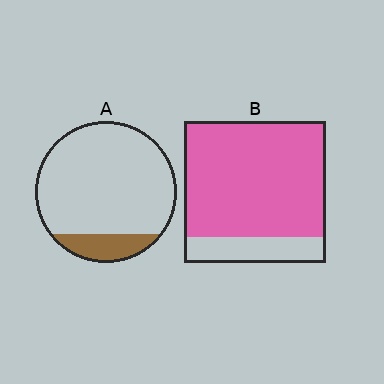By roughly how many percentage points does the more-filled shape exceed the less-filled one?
By roughly 65 percentage points (B over A).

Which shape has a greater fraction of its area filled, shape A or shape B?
Shape B.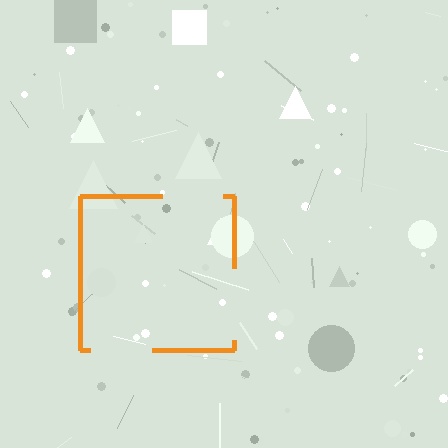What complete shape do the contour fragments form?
The contour fragments form a square.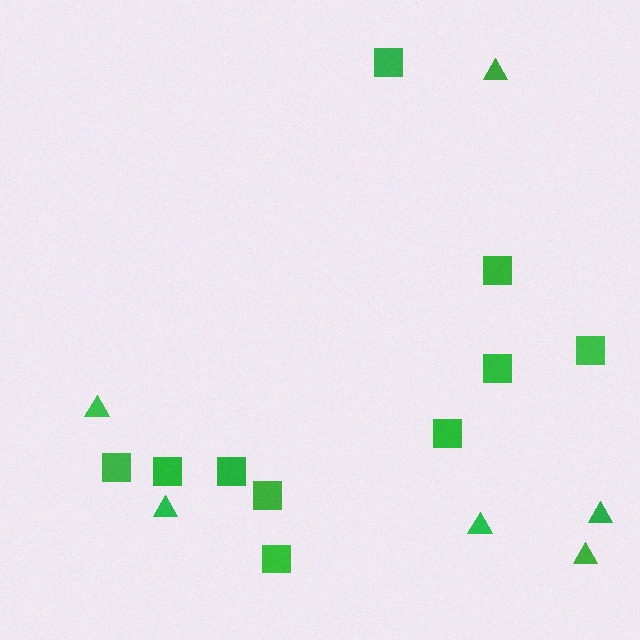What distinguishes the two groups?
There are 2 groups: one group of triangles (6) and one group of squares (10).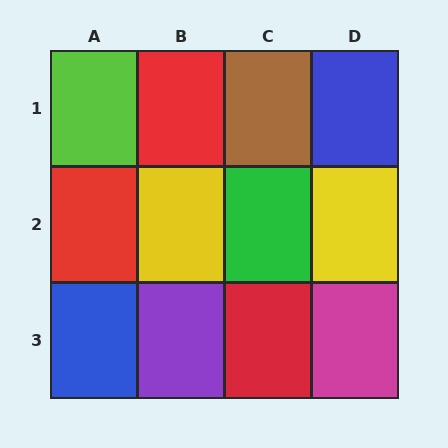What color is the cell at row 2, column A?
Red.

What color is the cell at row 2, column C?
Green.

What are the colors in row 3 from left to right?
Blue, purple, red, magenta.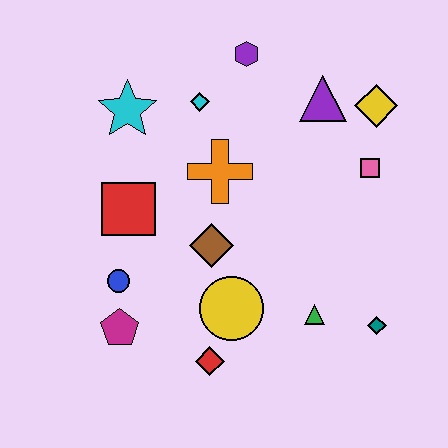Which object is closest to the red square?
The blue circle is closest to the red square.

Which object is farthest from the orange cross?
The teal diamond is farthest from the orange cross.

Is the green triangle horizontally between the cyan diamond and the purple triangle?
Yes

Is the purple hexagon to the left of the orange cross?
No